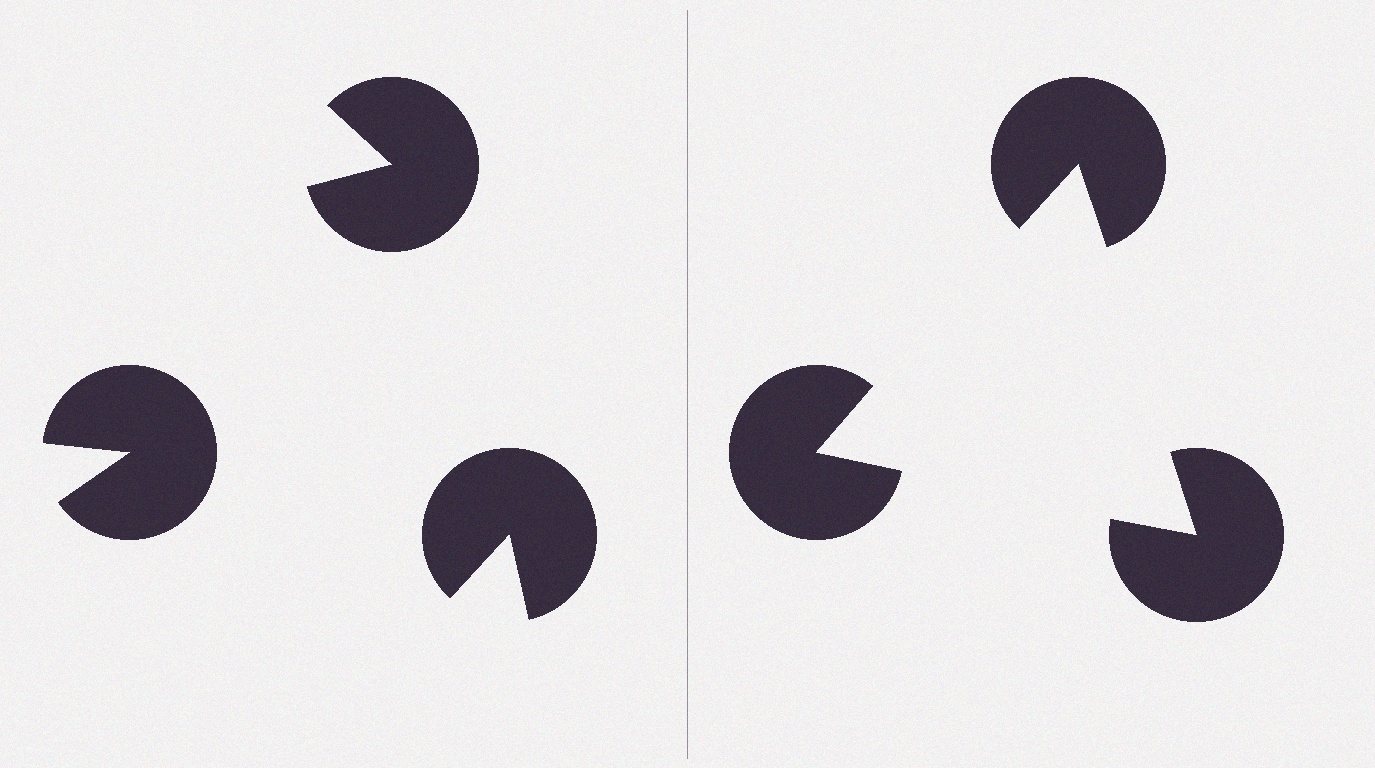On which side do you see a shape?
An illusory triangle appears on the right side. On the left side the wedge cuts are rotated, so no coherent shape forms.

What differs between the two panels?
The pac-man discs are positioned identically on both sides; only the wedge orientations differ. On the right they align to a triangle; on the left they are misaligned.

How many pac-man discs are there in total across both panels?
6 — 3 on each side.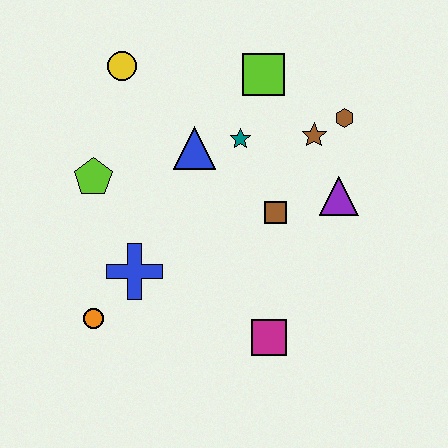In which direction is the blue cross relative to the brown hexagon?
The blue cross is to the left of the brown hexagon.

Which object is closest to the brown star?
The brown hexagon is closest to the brown star.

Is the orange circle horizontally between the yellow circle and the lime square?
No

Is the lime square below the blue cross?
No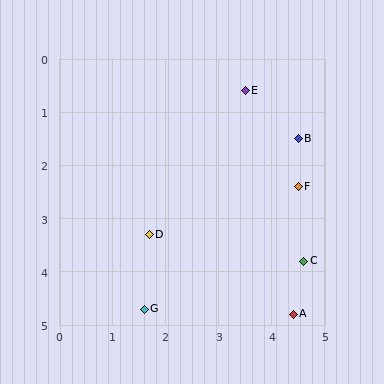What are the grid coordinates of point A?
Point A is at approximately (4.4, 4.8).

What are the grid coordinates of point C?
Point C is at approximately (4.6, 3.8).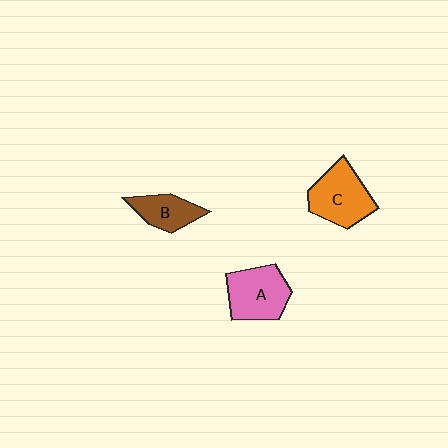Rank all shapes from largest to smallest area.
From largest to smallest: C (orange), A (pink), B (brown).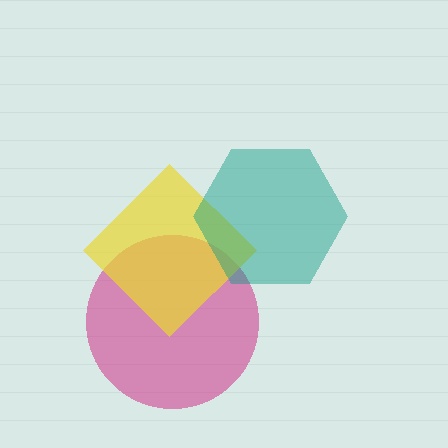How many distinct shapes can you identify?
There are 3 distinct shapes: a magenta circle, a yellow diamond, a teal hexagon.